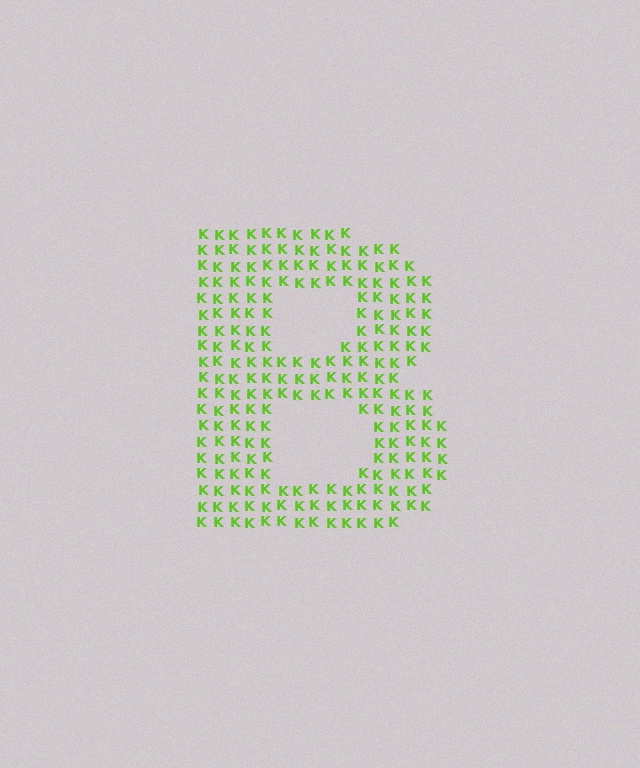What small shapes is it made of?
It is made of small letter K's.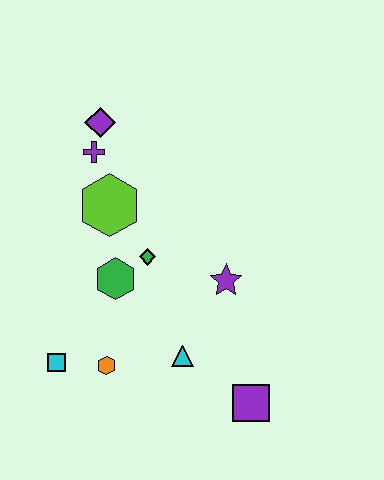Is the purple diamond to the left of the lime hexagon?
Yes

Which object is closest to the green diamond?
The green hexagon is closest to the green diamond.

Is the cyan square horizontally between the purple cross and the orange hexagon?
No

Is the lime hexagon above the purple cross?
No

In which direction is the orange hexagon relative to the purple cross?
The orange hexagon is below the purple cross.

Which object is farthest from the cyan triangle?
The purple diamond is farthest from the cyan triangle.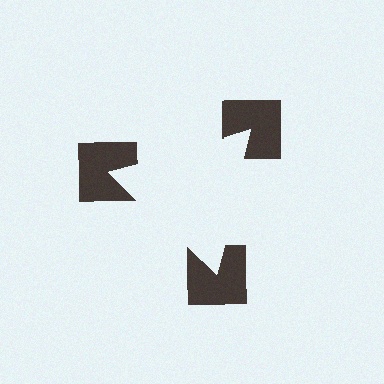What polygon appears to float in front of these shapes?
An illusory triangle — its edges are inferred from the aligned wedge cuts in the notched squares, not physically drawn.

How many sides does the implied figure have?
3 sides.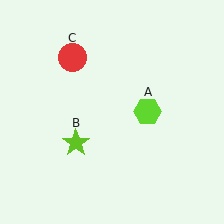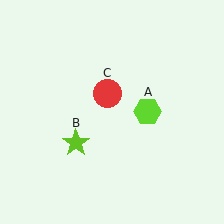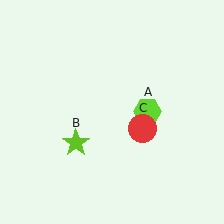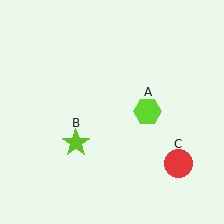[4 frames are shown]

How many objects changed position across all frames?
1 object changed position: red circle (object C).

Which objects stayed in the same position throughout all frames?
Lime hexagon (object A) and lime star (object B) remained stationary.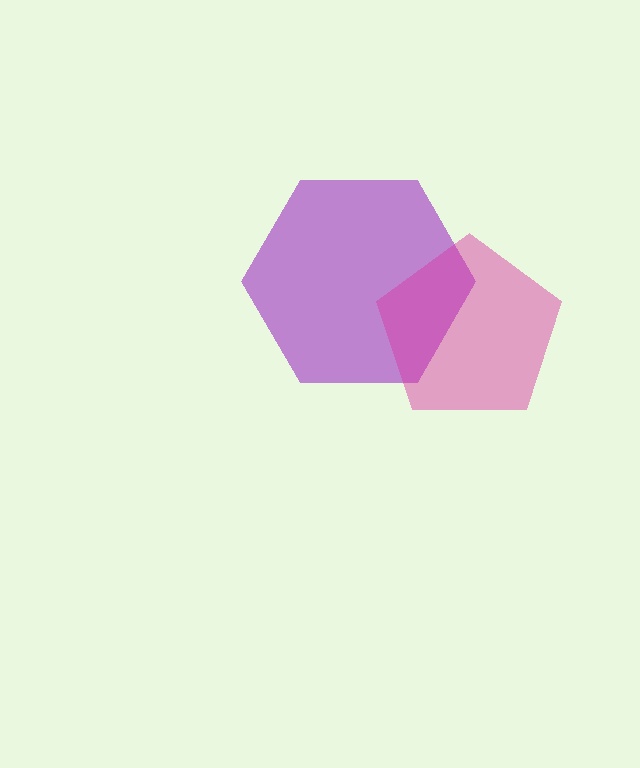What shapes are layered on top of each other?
The layered shapes are: a purple hexagon, a magenta pentagon.